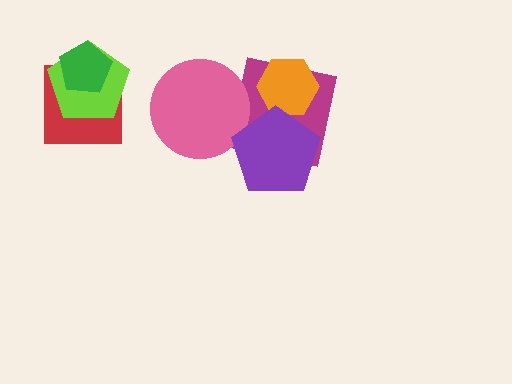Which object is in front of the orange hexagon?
The purple pentagon is in front of the orange hexagon.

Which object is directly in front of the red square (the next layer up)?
The lime pentagon is directly in front of the red square.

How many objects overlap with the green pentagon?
2 objects overlap with the green pentagon.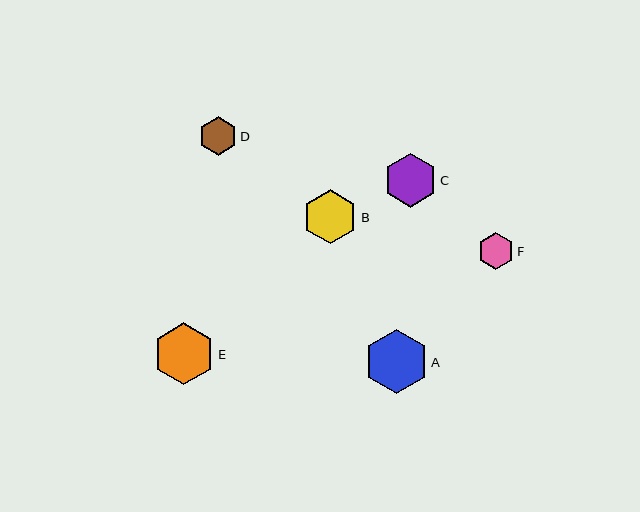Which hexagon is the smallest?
Hexagon F is the smallest with a size of approximately 36 pixels.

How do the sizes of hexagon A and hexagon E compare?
Hexagon A and hexagon E are approximately the same size.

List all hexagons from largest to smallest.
From largest to smallest: A, E, B, C, D, F.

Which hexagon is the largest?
Hexagon A is the largest with a size of approximately 65 pixels.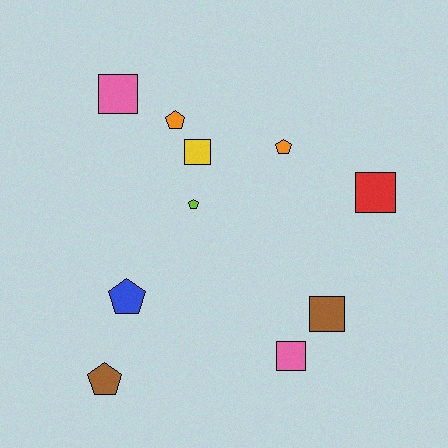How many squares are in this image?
There are 5 squares.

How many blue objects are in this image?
There is 1 blue object.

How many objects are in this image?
There are 10 objects.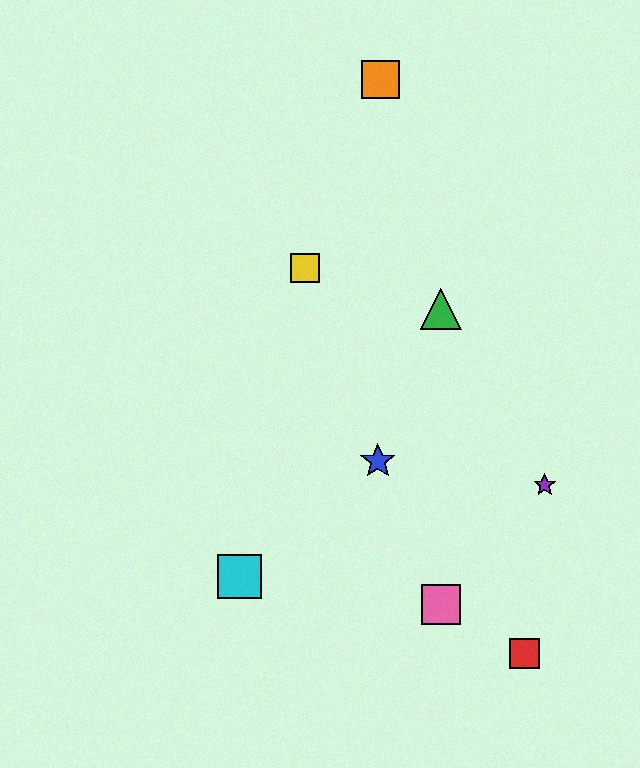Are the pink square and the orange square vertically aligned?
No, the pink square is at x≈441 and the orange square is at x≈380.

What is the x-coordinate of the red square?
The red square is at x≈524.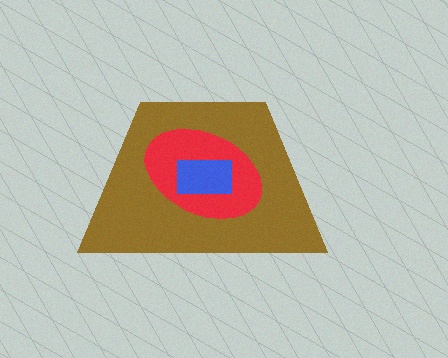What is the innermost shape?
The blue rectangle.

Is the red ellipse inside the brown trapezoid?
Yes.